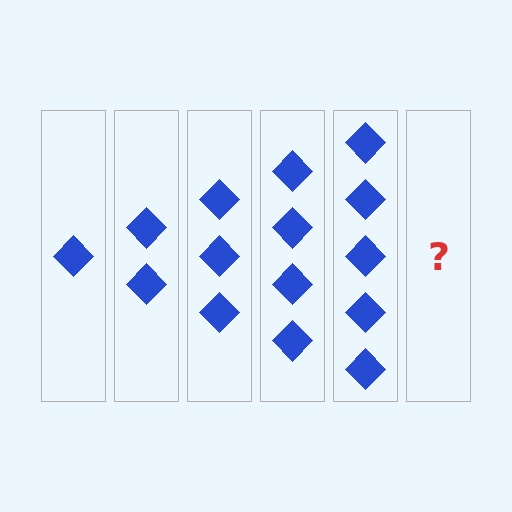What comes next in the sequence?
The next element should be 6 diamonds.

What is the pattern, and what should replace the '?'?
The pattern is that each step adds one more diamond. The '?' should be 6 diamonds.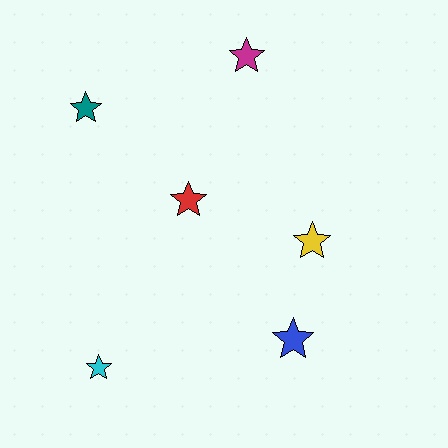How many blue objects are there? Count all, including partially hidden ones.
There is 1 blue object.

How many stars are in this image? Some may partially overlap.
There are 6 stars.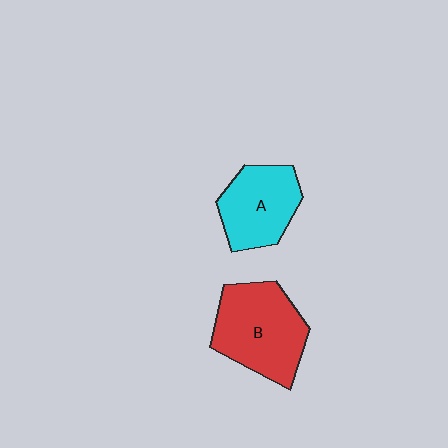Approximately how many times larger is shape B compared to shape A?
Approximately 1.3 times.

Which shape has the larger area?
Shape B (red).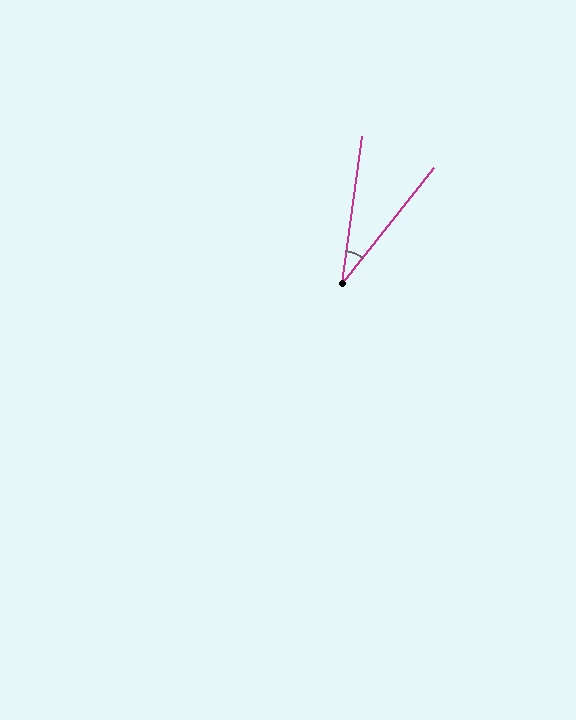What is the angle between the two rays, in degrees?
Approximately 31 degrees.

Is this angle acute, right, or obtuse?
It is acute.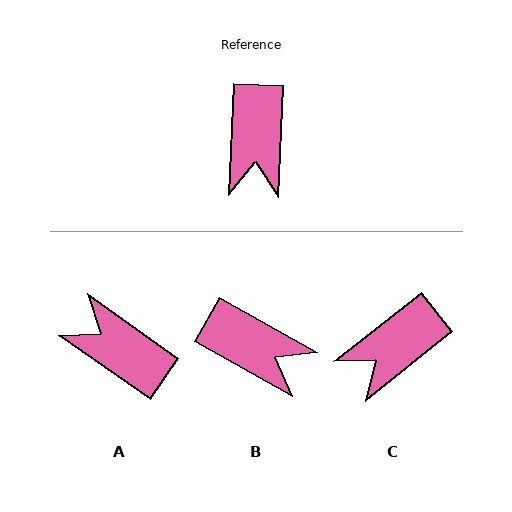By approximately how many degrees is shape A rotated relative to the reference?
Approximately 123 degrees clockwise.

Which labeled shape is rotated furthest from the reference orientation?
A, about 123 degrees away.